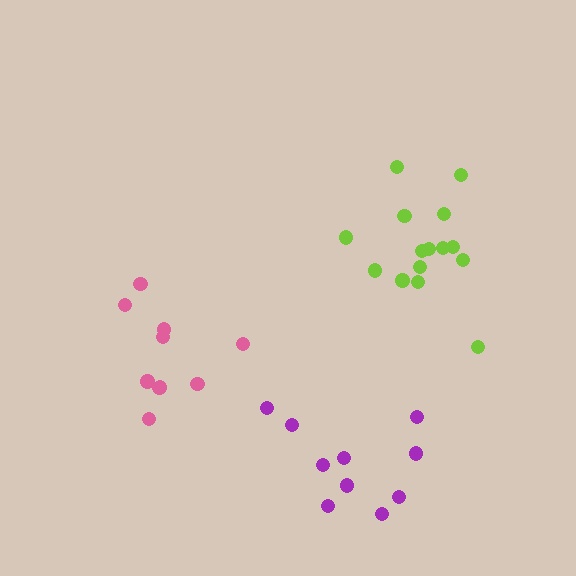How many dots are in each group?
Group 1: 15 dots, Group 2: 10 dots, Group 3: 10 dots (35 total).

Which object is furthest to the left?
The pink cluster is leftmost.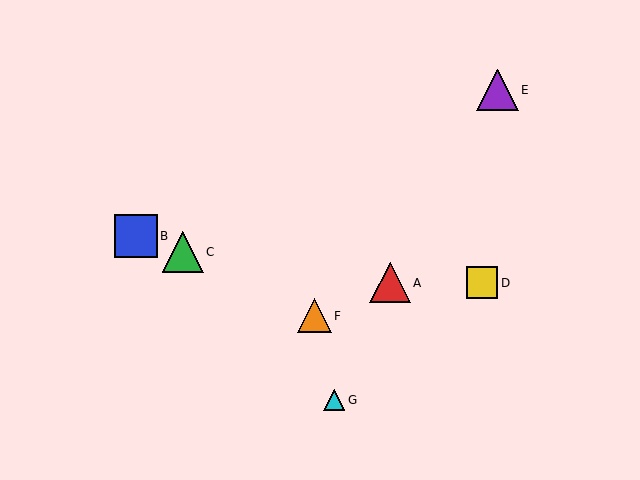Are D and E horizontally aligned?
No, D is at y≈283 and E is at y≈90.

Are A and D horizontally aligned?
Yes, both are at y≈283.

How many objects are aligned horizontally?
2 objects (A, D) are aligned horizontally.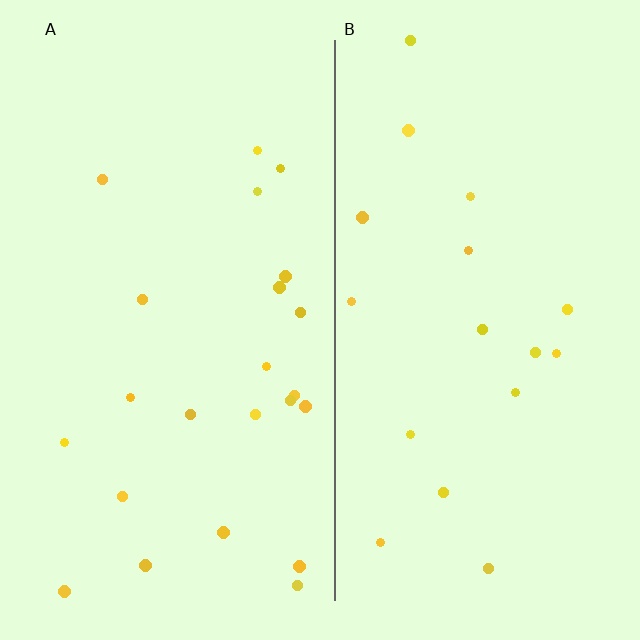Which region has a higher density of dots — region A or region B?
A (the left).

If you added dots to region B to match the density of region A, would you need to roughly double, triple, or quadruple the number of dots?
Approximately double.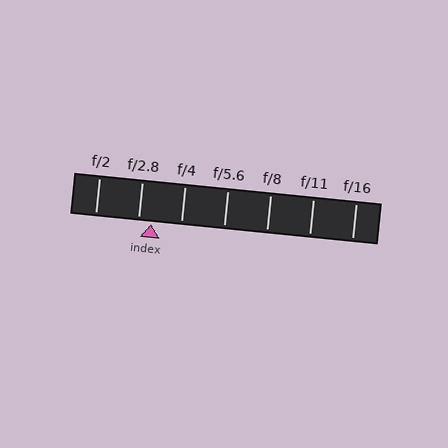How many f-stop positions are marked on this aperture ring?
There are 7 f-stop positions marked.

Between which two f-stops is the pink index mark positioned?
The index mark is between f/2.8 and f/4.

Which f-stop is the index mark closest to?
The index mark is closest to f/2.8.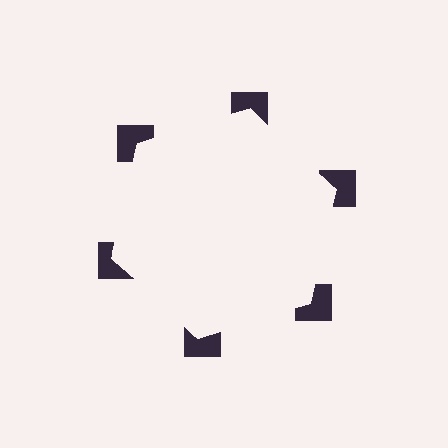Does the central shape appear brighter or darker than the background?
It typically appears slightly brighter than the background, even though no actual brightness change is drawn.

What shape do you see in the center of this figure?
An illusory hexagon — its edges are inferred from the aligned wedge cuts in the notched squares, not physically drawn.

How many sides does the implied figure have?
6 sides.